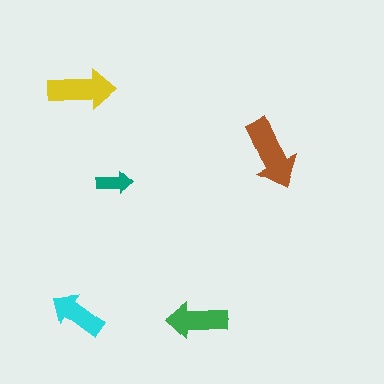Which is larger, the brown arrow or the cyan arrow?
The brown one.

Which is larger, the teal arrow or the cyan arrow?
The cyan one.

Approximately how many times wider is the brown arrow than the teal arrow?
About 2 times wider.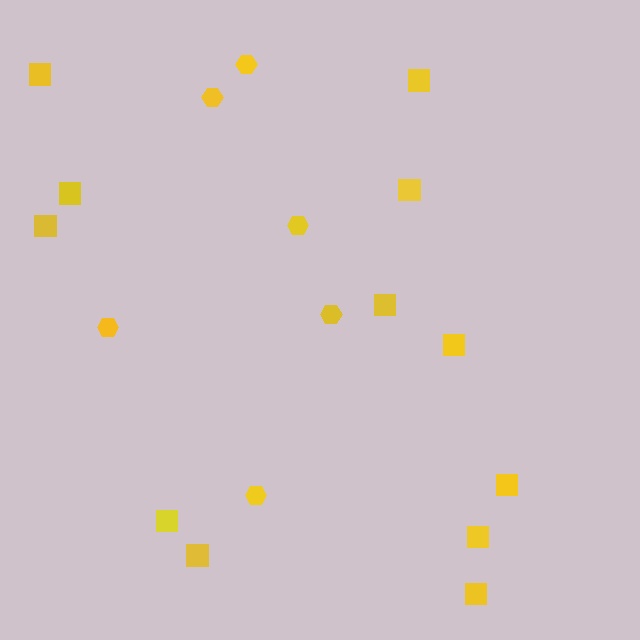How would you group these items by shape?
There are 2 groups: one group of hexagons (6) and one group of squares (12).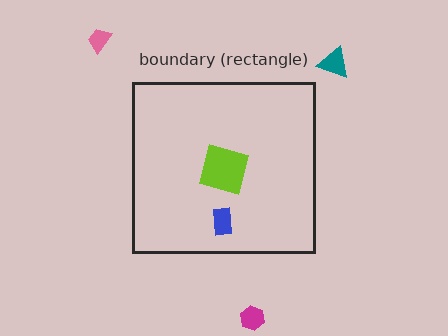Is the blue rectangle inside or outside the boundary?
Inside.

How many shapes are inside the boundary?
2 inside, 3 outside.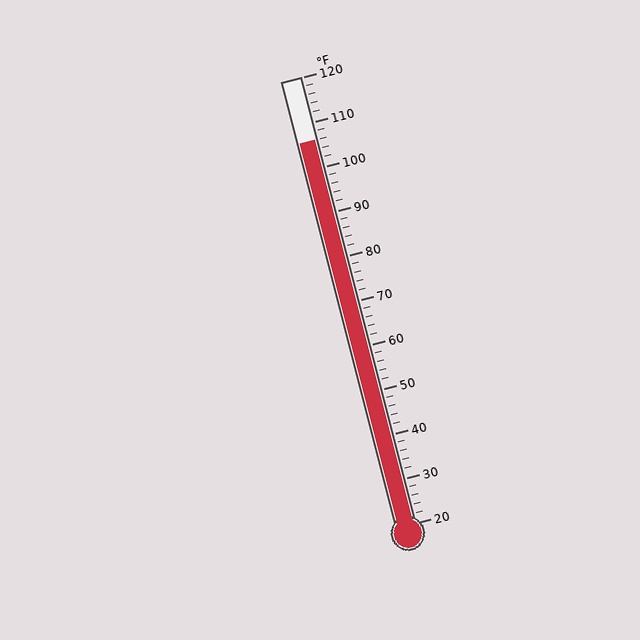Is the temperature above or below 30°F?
The temperature is above 30°F.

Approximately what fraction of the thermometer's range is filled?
The thermometer is filled to approximately 85% of its range.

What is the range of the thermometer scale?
The thermometer scale ranges from 20°F to 120°F.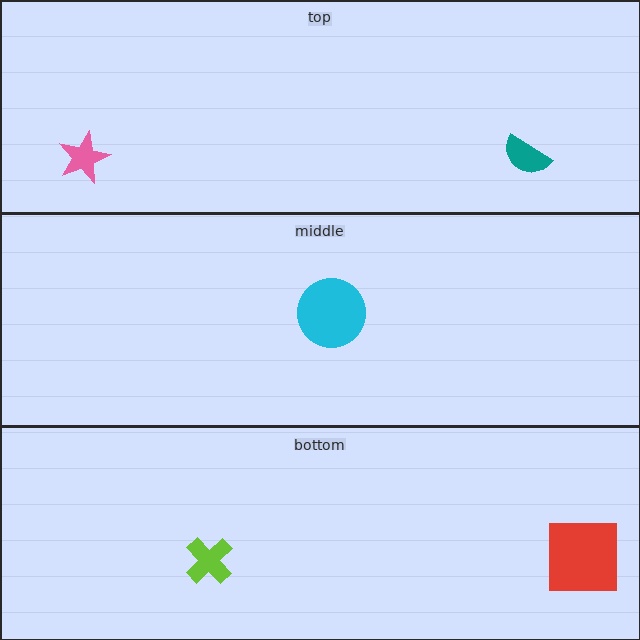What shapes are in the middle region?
The cyan circle.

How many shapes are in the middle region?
1.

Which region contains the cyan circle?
The middle region.